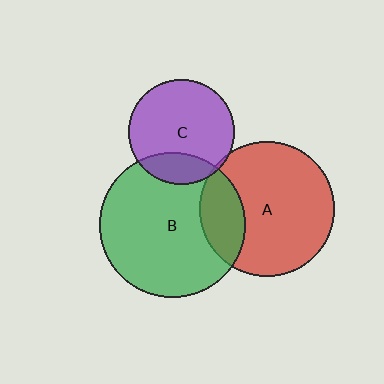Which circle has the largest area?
Circle B (green).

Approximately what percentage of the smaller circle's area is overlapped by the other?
Approximately 20%.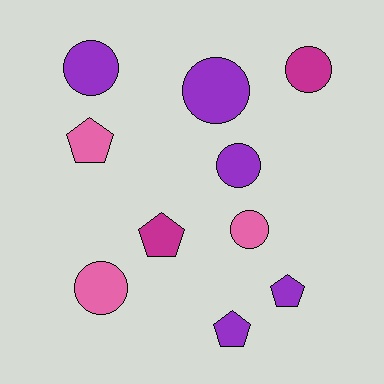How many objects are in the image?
There are 10 objects.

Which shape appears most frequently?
Circle, with 6 objects.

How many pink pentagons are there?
There is 1 pink pentagon.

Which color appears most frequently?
Purple, with 5 objects.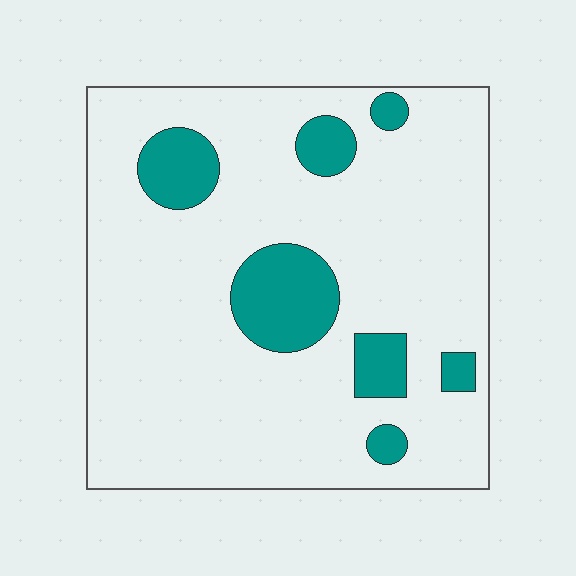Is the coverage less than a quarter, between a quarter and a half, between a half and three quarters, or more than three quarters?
Less than a quarter.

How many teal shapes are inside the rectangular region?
7.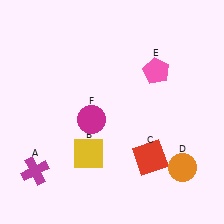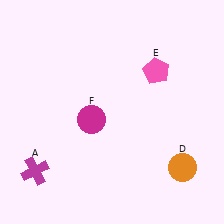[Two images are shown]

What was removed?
The yellow square (B), the red square (C) were removed in Image 2.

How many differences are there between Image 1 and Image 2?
There are 2 differences between the two images.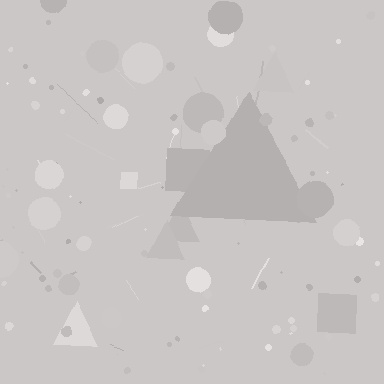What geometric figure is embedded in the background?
A triangle is embedded in the background.